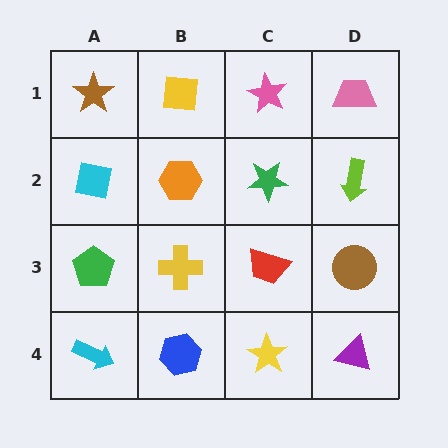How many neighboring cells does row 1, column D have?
2.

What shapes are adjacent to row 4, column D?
A brown circle (row 3, column D), a yellow star (row 4, column C).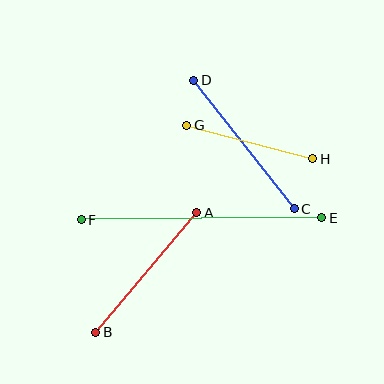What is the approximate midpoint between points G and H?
The midpoint is at approximately (250, 142) pixels.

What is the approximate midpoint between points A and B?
The midpoint is at approximately (146, 273) pixels.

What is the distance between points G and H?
The distance is approximately 131 pixels.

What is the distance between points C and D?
The distance is approximately 163 pixels.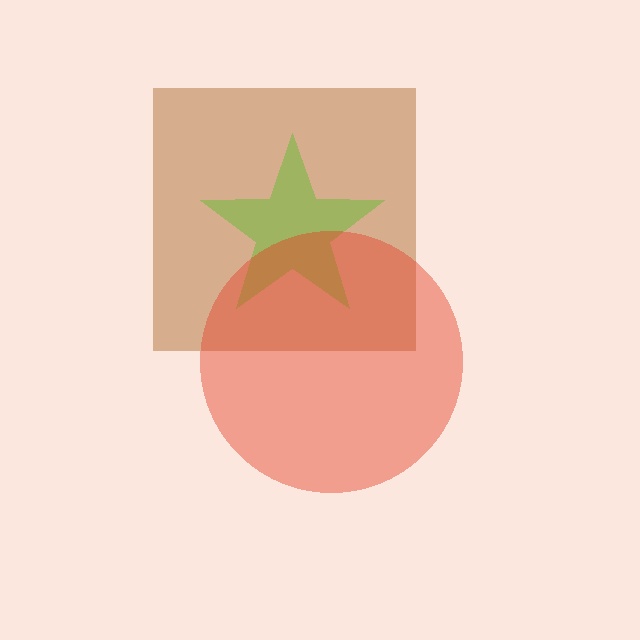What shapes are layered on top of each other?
The layered shapes are: a brown square, a lime star, a red circle.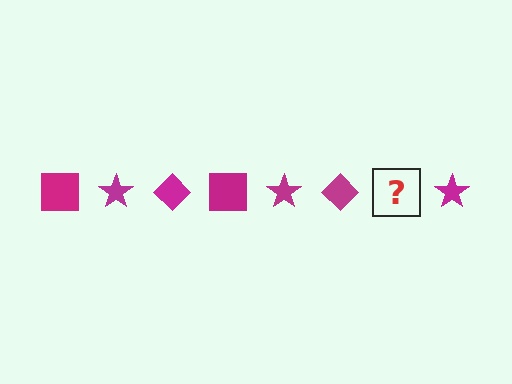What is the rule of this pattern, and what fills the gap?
The rule is that the pattern cycles through square, star, diamond shapes in magenta. The gap should be filled with a magenta square.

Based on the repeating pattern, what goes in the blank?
The blank should be a magenta square.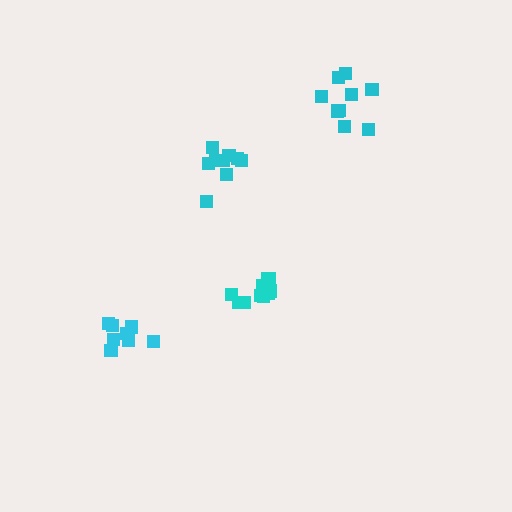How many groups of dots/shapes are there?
There are 4 groups.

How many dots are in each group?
Group 1: 8 dots, Group 2: 12 dots, Group 3: 10 dots, Group 4: 9 dots (39 total).